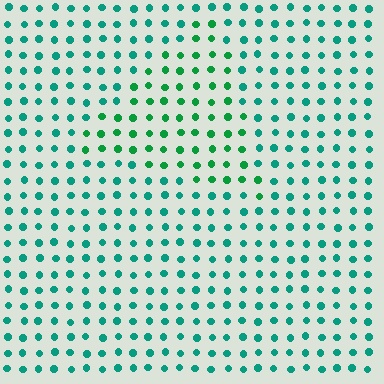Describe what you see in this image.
The image is filled with small teal elements in a uniform arrangement. A triangle-shaped region is visible where the elements are tinted to a slightly different hue, forming a subtle color boundary.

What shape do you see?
I see a triangle.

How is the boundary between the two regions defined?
The boundary is defined purely by a slight shift in hue (about 29 degrees). Spacing, size, and orientation are identical on both sides.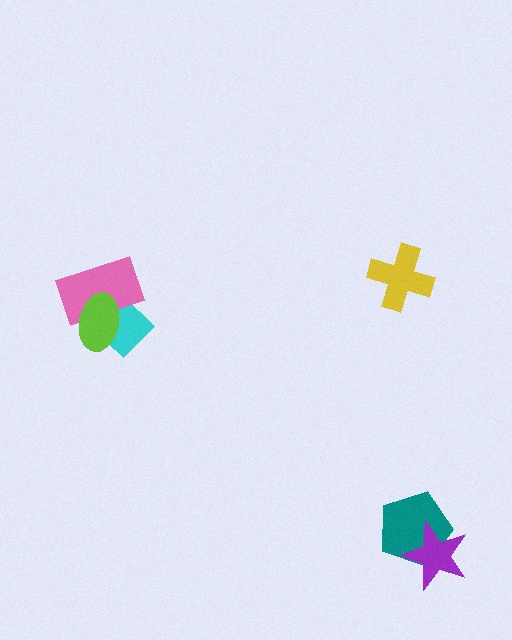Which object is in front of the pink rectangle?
The lime ellipse is in front of the pink rectangle.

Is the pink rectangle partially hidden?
Yes, it is partially covered by another shape.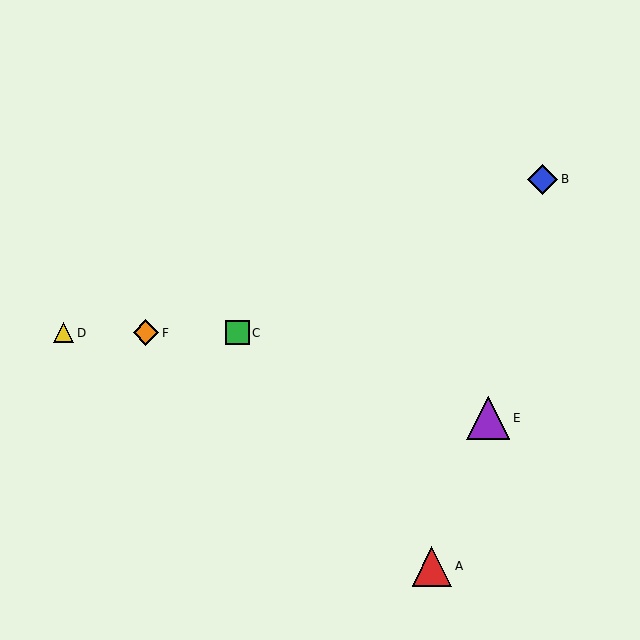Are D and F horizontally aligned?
Yes, both are at y≈333.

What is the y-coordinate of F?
Object F is at y≈333.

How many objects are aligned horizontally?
3 objects (C, D, F) are aligned horizontally.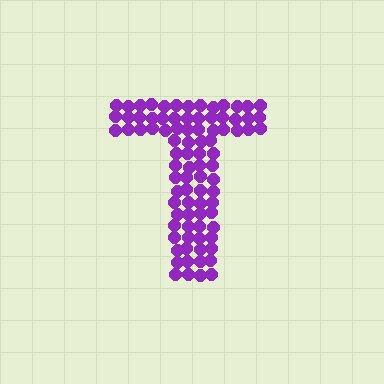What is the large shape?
The large shape is the letter T.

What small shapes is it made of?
It is made of small circles.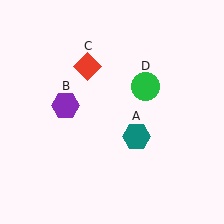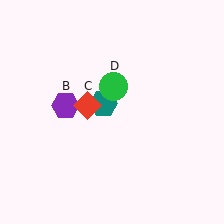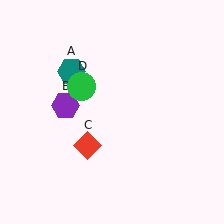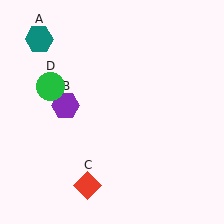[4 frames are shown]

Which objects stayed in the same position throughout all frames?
Purple hexagon (object B) remained stationary.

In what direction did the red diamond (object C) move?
The red diamond (object C) moved down.